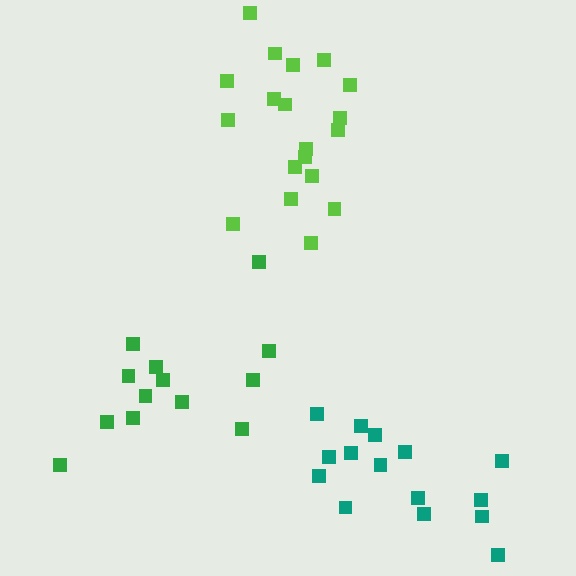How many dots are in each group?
Group 1: 19 dots, Group 2: 13 dots, Group 3: 15 dots (47 total).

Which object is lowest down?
The teal cluster is bottommost.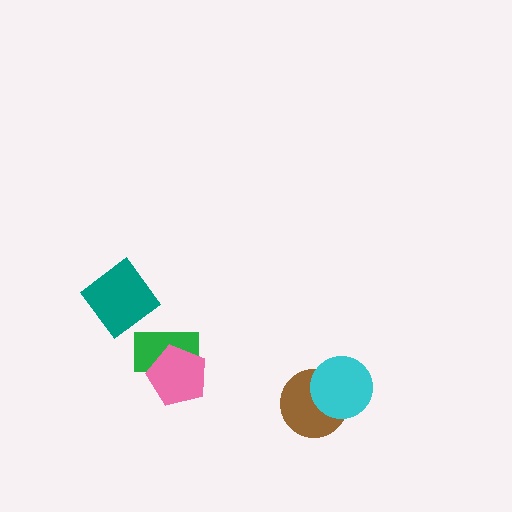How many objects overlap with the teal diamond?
0 objects overlap with the teal diamond.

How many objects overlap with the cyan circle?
1 object overlaps with the cyan circle.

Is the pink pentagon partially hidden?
No, no other shape covers it.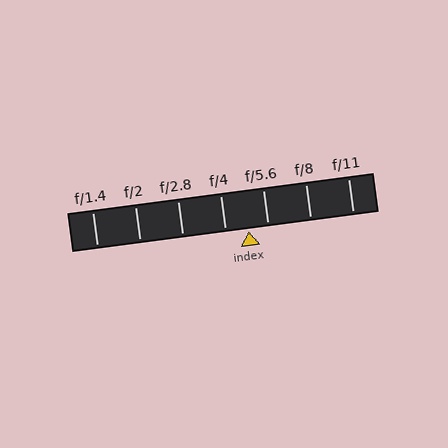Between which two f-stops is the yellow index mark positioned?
The index mark is between f/4 and f/5.6.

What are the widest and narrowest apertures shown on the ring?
The widest aperture shown is f/1.4 and the narrowest is f/11.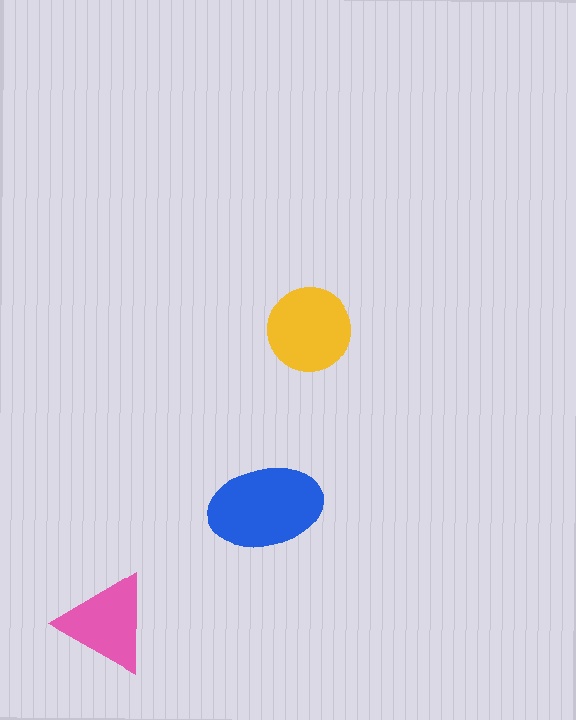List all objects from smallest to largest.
The pink triangle, the yellow circle, the blue ellipse.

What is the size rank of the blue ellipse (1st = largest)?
1st.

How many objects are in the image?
There are 3 objects in the image.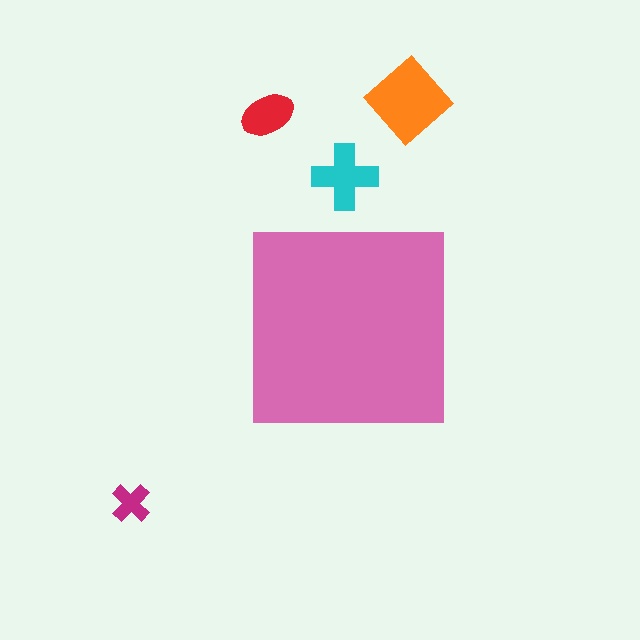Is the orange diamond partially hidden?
No, the orange diamond is fully visible.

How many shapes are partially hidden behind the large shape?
0 shapes are partially hidden.